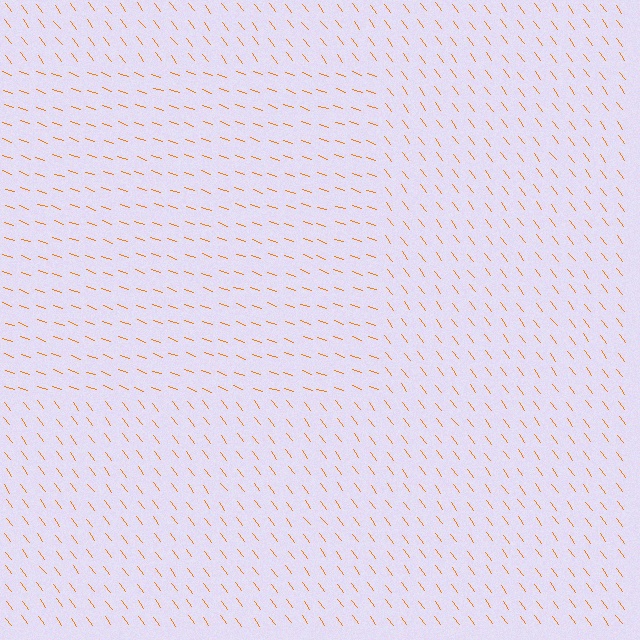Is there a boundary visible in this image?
Yes, there is a texture boundary formed by a change in line orientation.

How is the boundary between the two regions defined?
The boundary is defined purely by a change in line orientation (approximately 34 degrees difference). All lines are the same color and thickness.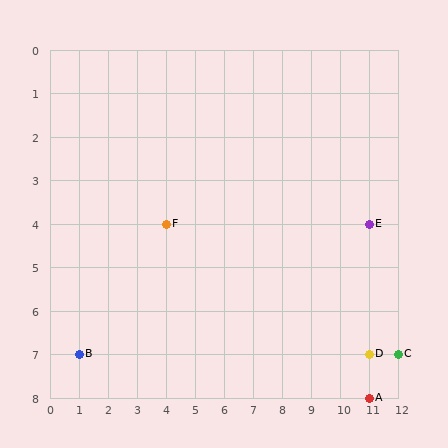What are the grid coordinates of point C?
Point C is at grid coordinates (12, 7).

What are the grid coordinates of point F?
Point F is at grid coordinates (4, 4).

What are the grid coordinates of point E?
Point E is at grid coordinates (11, 4).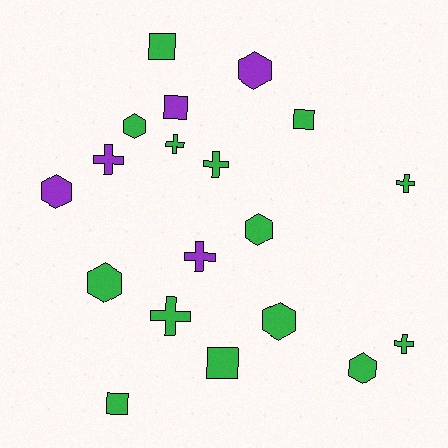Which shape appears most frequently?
Hexagon, with 7 objects.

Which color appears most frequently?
Green, with 14 objects.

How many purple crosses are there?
There are 2 purple crosses.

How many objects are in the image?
There are 19 objects.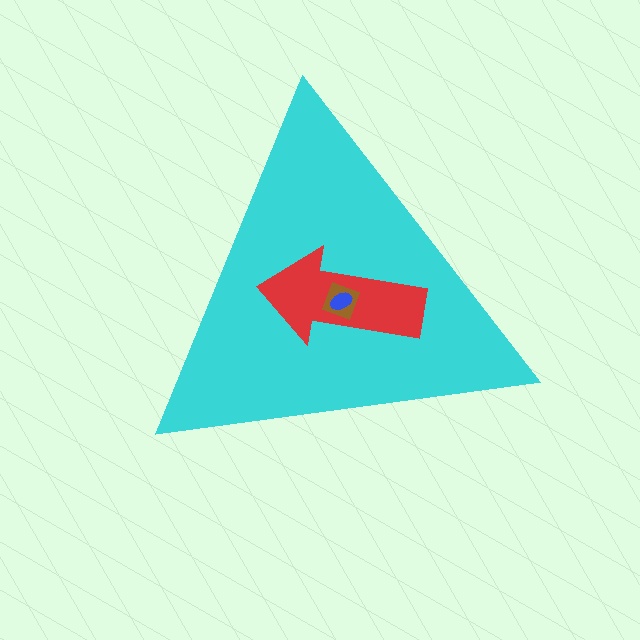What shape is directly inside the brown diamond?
The blue ellipse.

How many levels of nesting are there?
4.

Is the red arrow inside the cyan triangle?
Yes.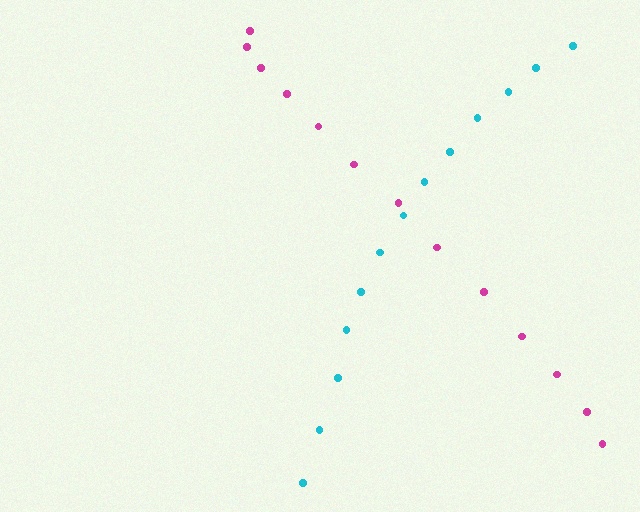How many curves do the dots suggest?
There are 2 distinct paths.